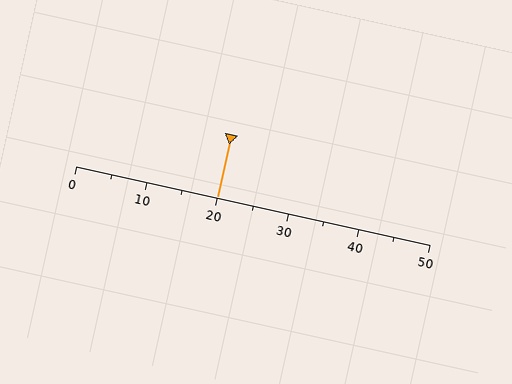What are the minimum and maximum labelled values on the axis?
The axis runs from 0 to 50.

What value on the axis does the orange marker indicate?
The marker indicates approximately 20.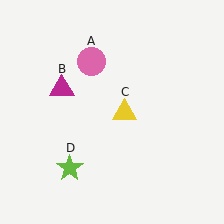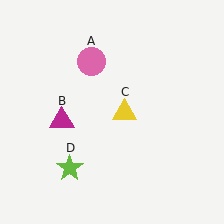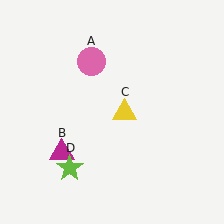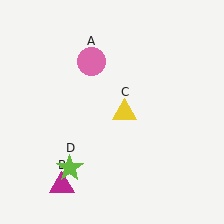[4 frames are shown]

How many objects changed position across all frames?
1 object changed position: magenta triangle (object B).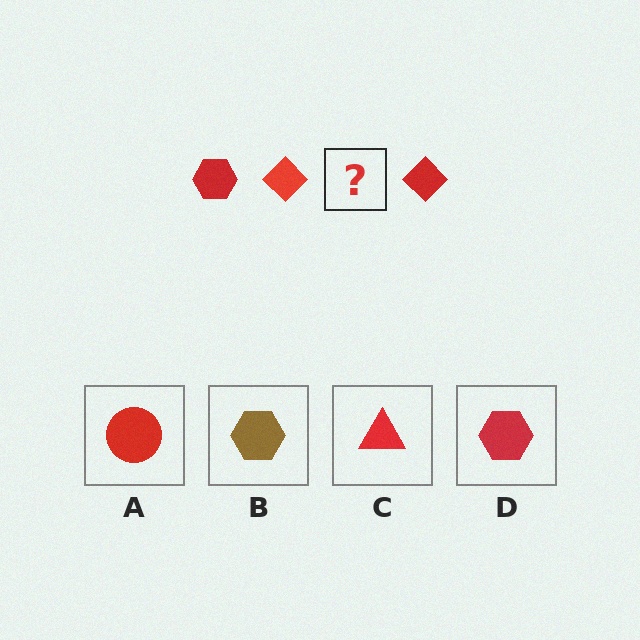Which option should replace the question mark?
Option D.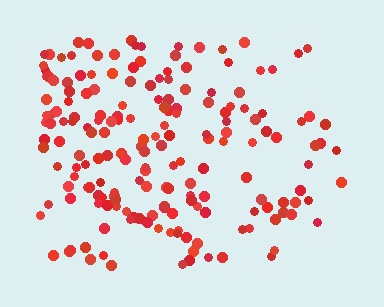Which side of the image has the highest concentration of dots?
The left.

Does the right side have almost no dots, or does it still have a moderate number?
Still a moderate number, just noticeably fewer than the left.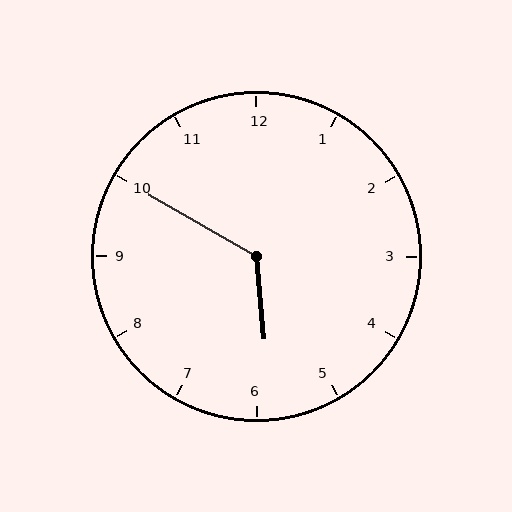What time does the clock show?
5:50.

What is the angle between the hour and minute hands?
Approximately 125 degrees.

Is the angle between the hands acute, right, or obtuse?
It is obtuse.